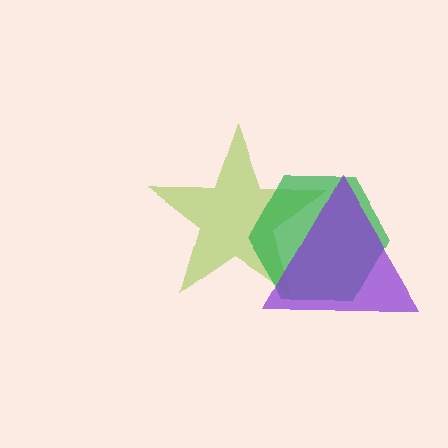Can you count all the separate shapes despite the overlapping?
Yes, there are 3 separate shapes.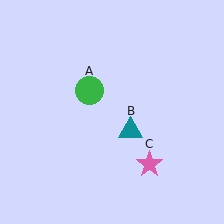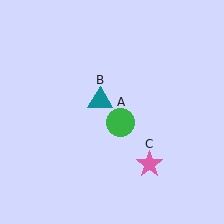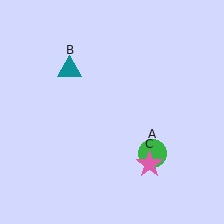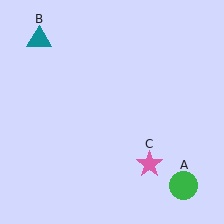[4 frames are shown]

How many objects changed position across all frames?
2 objects changed position: green circle (object A), teal triangle (object B).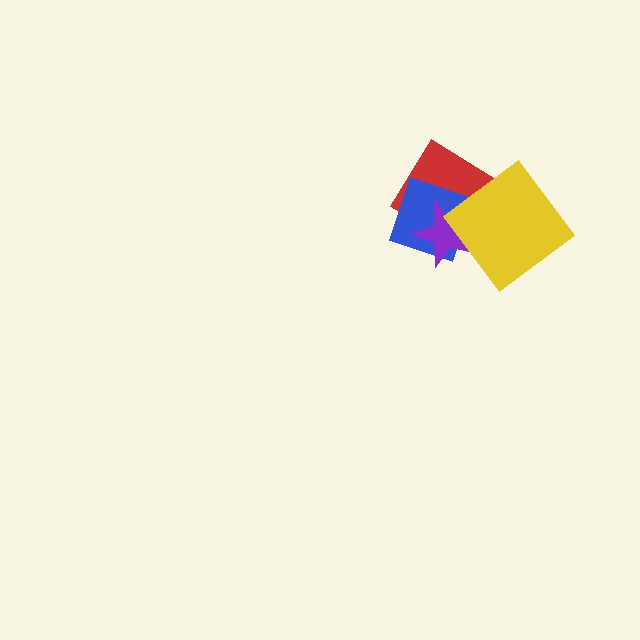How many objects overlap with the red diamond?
3 objects overlap with the red diamond.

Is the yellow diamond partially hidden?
No, no other shape covers it.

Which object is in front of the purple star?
The yellow diamond is in front of the purple star.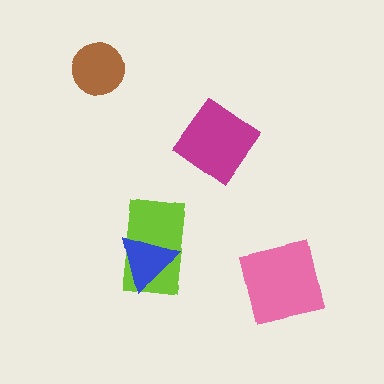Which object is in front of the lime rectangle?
The blue triangle is in front of the lime rectangle.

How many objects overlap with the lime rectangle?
1 object overlaps with the lime rectangle.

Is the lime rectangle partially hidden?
Yes, it is partially covered by another shape.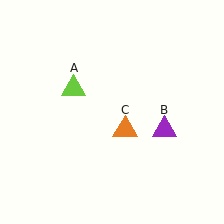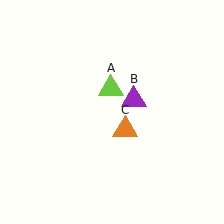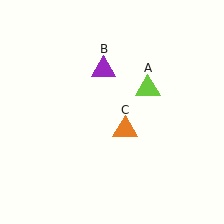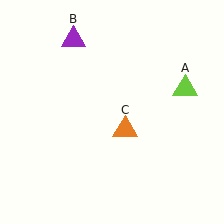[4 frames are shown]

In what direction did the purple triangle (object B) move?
The purple triangle (object B) moved up and to the left.